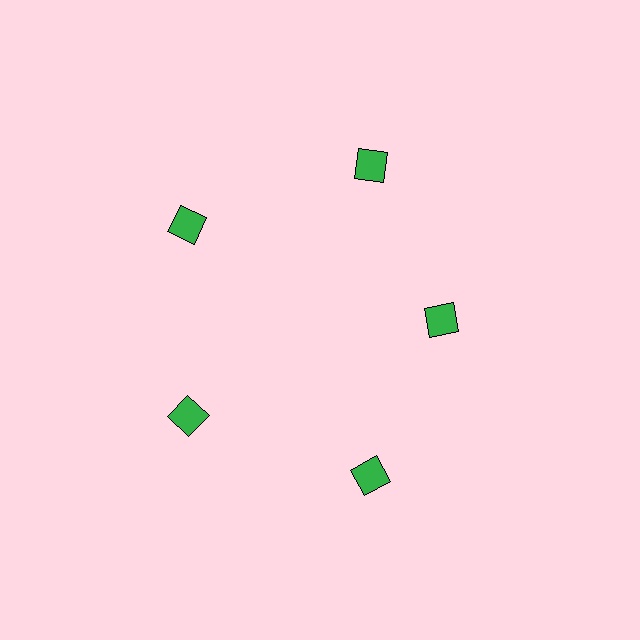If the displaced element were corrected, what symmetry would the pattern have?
It would have 5-fold rotational symmetry — the pattern would map onto itself every 72 degrees.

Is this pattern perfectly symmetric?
No. The 5 green squares are arranged in a ring, but one element near the 3 o'clock position is pulled inward toward the center, breaking the 5-fold rotational symmetry.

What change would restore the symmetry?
The symmetry would be restored by moving it outward, back onto the ring so that all 5 squares sit at equal angles and equal distance from the center.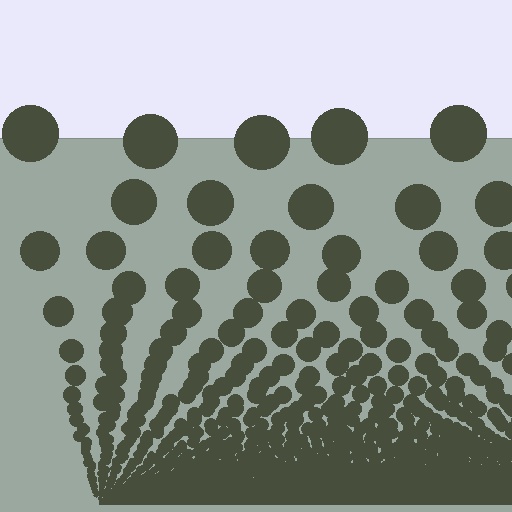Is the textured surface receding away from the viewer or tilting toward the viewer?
The surface appears to tilt toward the viewer. Texture elements get larger and sparser toward the top.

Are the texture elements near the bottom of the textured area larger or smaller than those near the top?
Smaller. The gradient is inverted — elements near the bottom are smaller and denser.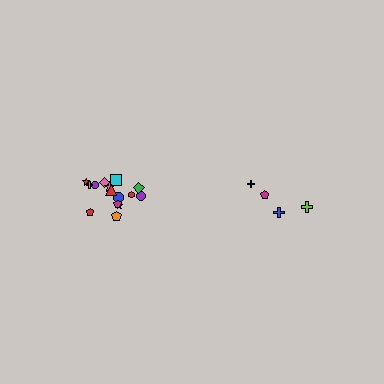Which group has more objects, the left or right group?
The left group.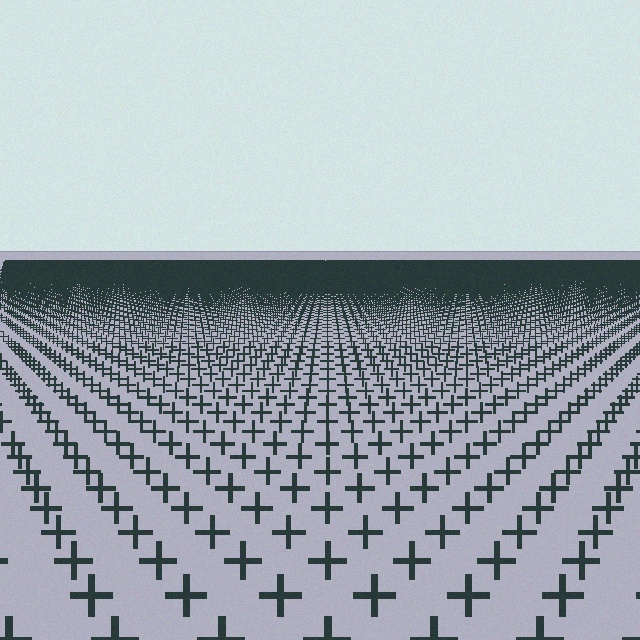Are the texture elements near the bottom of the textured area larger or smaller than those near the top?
Larger. Near the bottom, elements are closer to the viewer and appear at a bigger on-screen size.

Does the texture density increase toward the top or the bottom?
Density increases toward the top.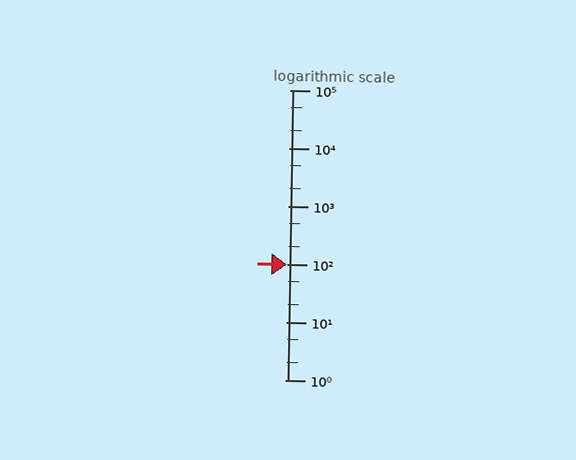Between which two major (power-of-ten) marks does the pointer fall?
The pointer is between 100 and 1000.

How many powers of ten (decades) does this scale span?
The scale spans 5 decades, from 1 to 100000.